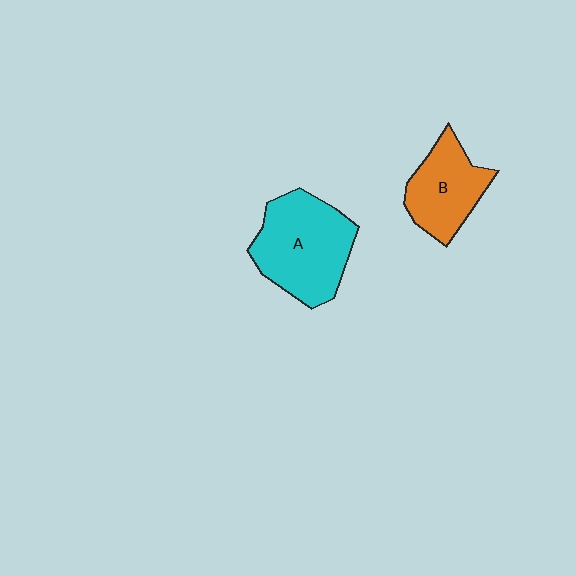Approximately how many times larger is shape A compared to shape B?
Approximately 1.4 times.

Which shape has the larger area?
Shape A (cyan).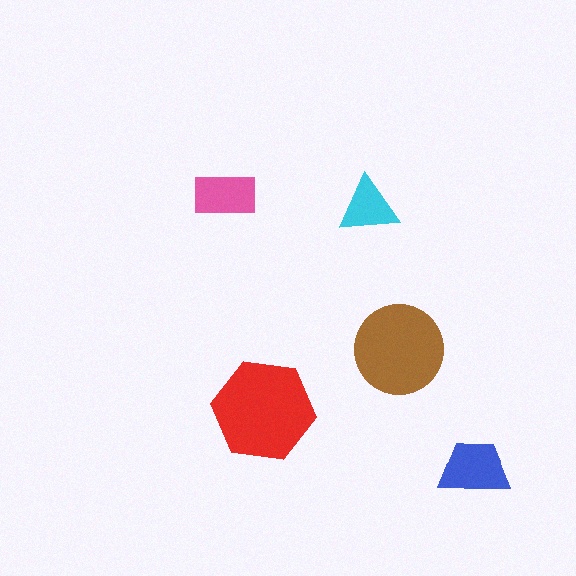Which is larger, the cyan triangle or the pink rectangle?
The pink rectangle.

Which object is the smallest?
The cyan triangle.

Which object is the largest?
The red hexagon.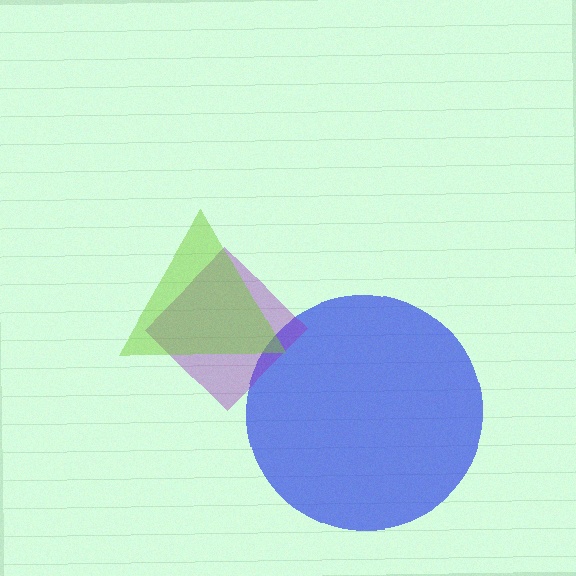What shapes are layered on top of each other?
The layered shapes are: a blue circle, a purple diamond, a lime triangle.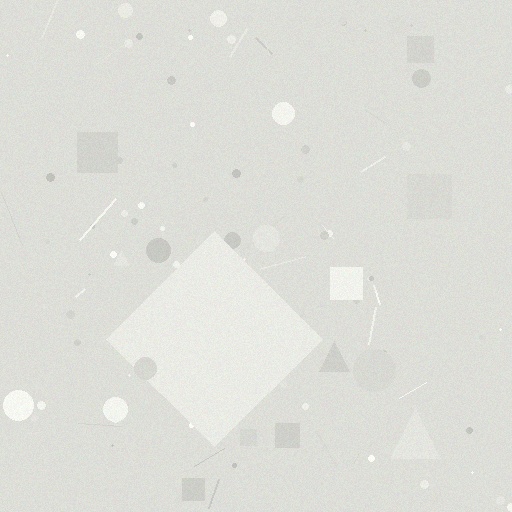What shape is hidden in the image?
A diamond is hidden in the image.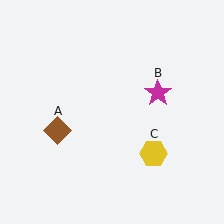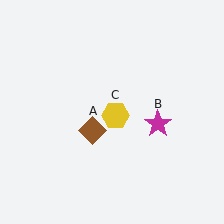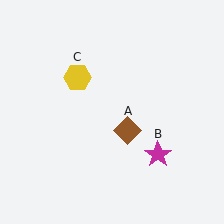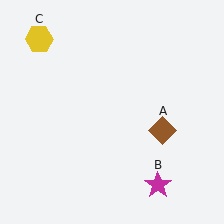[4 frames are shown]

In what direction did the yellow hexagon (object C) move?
The yellow hexagon (object C) moved up and to the left.